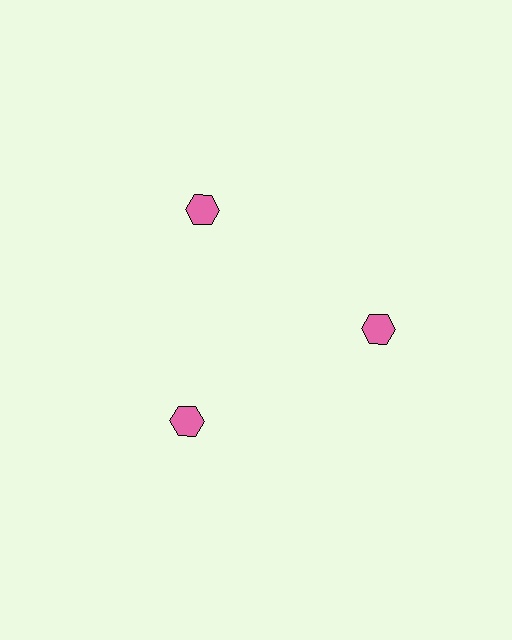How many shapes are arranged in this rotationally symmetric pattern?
There are 3 shapes, arranged in 3 groups of 1.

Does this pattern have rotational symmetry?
Yes, this pattern has 3-fold rotational symmetry. It looks the same after rotating 120 degrees around the center.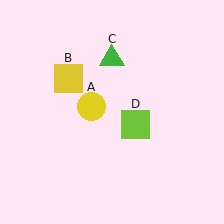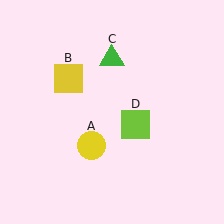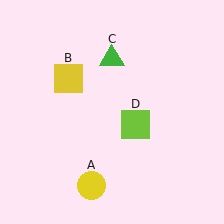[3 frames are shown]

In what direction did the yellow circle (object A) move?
The yellow circle (object A) moved down.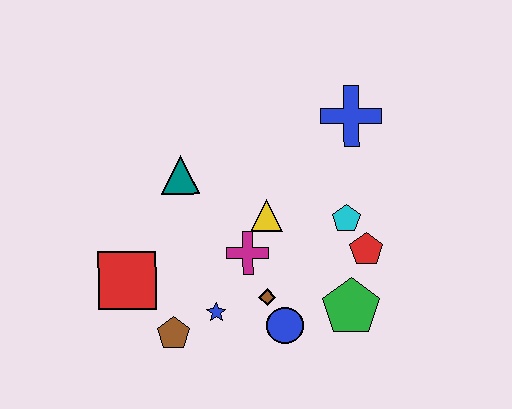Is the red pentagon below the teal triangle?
Yes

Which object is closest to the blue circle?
The brown diamond is closest to the blue circle.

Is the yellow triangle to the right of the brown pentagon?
Yes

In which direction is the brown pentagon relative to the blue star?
The brown pentagon is to the left of the blue star.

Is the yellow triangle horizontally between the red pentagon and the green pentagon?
No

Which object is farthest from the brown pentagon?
The blue cross is farthest from the brown pentagon.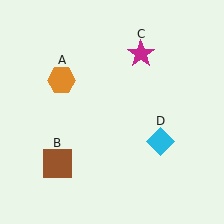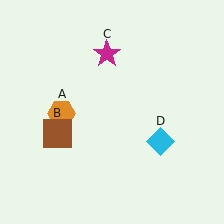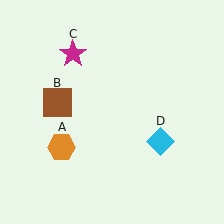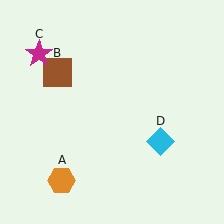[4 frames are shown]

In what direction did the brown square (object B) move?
The brown square (object B) moved up.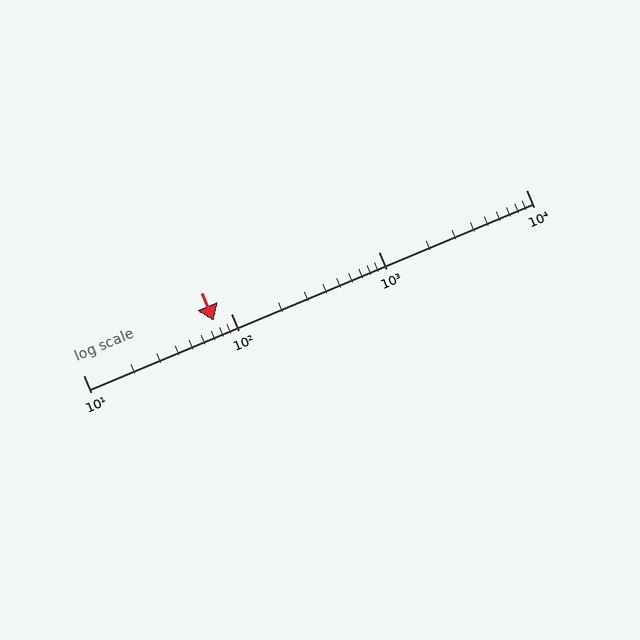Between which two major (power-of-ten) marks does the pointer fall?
The pointer is between 10 and 100.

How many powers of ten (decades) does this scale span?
The scale spans 3 decades, from 10 to 10000.